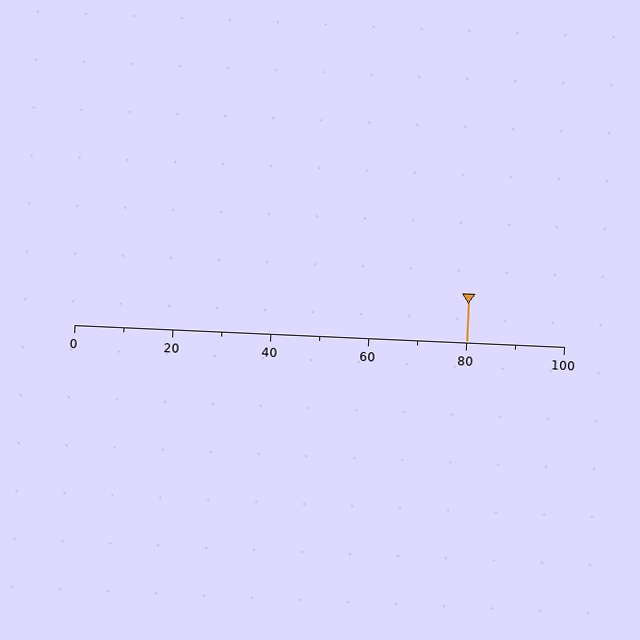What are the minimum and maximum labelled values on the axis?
The axis runs from 0 to 100.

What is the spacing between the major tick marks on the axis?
The major ticks are spaced 20 apart.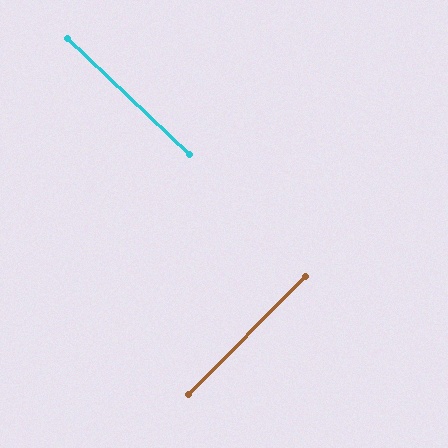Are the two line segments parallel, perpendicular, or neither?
Perpendicular — they meet at approximately 89°.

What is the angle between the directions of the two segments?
Approximately 89 degrees.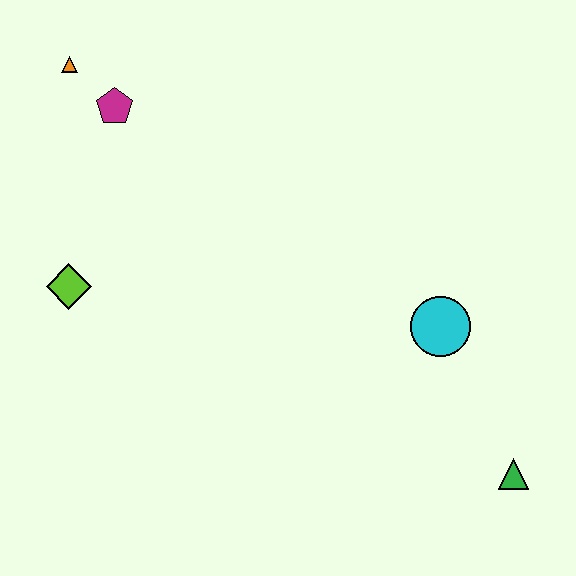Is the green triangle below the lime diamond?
Yes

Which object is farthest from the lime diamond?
The green triangle is farthest from the lime diamond.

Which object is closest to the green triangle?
The cyan circle is closest to the green triangle.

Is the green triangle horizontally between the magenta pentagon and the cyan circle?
No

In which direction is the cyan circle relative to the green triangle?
The cyan circle is above the green triangle.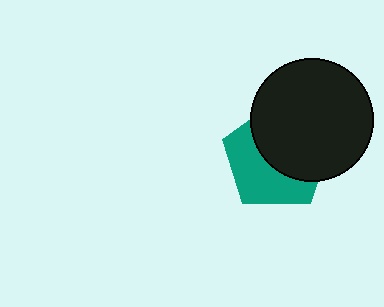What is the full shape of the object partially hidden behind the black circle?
The partially hidden object is a teal pentagon.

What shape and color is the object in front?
The object in front is a black circle.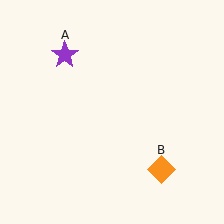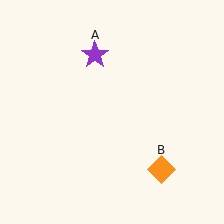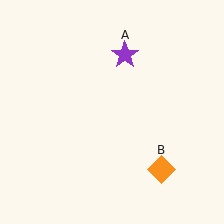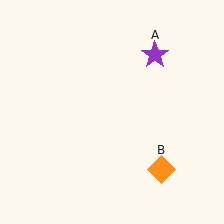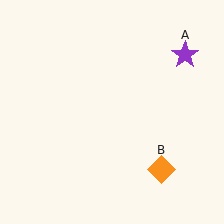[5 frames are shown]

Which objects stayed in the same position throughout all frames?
Orange diamond (object B) remained stationary.